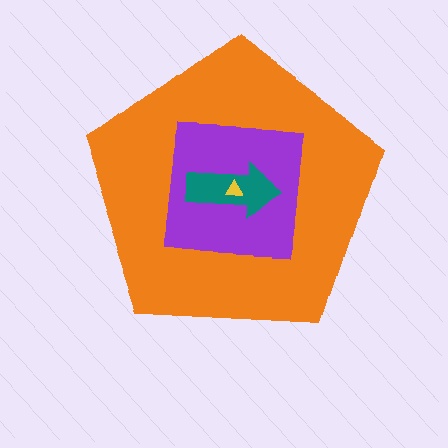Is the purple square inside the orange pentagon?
Yes.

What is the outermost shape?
The orange pentagon.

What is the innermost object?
The yellow triangle.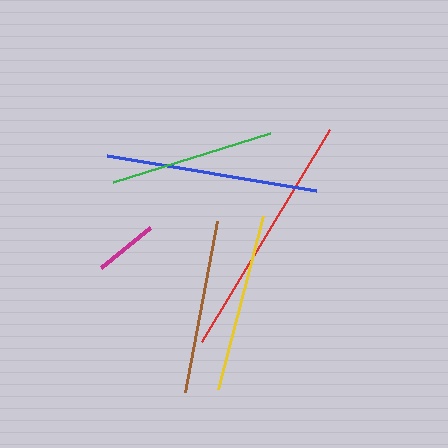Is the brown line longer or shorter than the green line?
The brown line is longer than the green line.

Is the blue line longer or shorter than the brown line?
The blue line is longer than the brown line.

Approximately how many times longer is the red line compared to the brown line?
The red line is approximately 1.4 times the length of the brown line.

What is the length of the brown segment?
The brown segment is approximately 173 pixels long.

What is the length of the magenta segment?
The magenta segment is approximately 64 pixels long.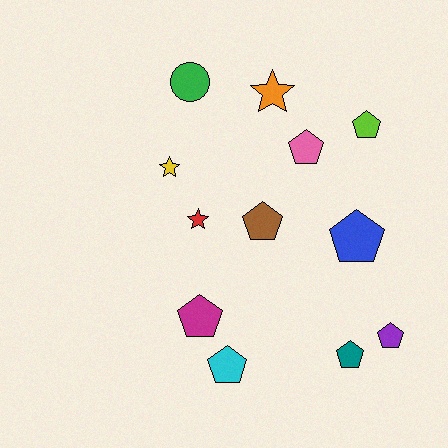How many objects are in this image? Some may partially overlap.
There are 12 objects.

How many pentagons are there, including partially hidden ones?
There are 8 pentagons.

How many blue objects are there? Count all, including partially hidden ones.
There is 1 blue object.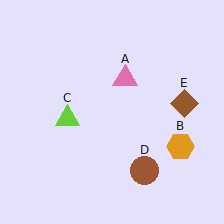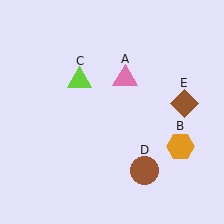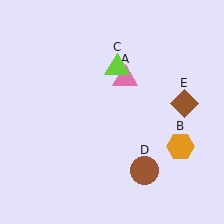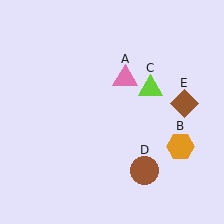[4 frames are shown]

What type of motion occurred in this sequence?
The lime triangle (object C) rotated clockwise around the center of the scene.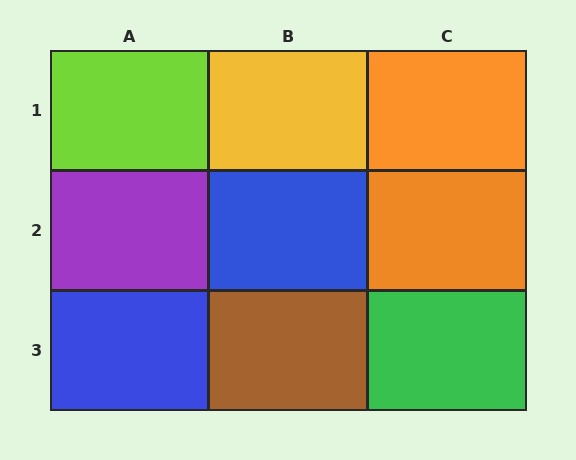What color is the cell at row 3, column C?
Green.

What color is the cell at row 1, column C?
Orange.